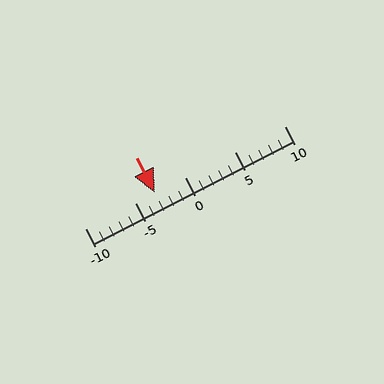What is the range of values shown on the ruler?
The ruler shows values from -10 to 10.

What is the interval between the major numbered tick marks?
The major tick marks are spaced 5 units apart.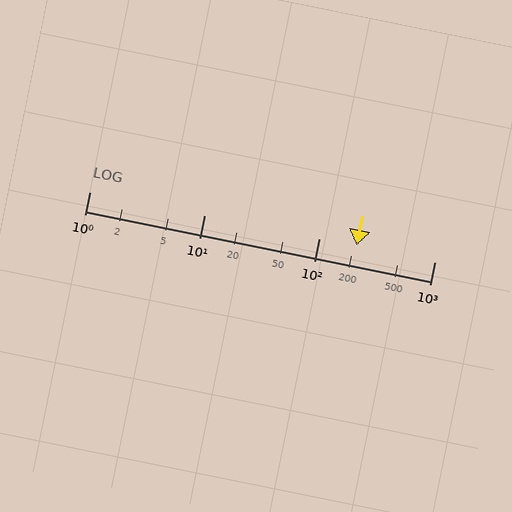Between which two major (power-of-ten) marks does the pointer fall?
The pointer is between 100 and 1000.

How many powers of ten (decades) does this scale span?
The scale spans 3 decades, from 1 to 1000.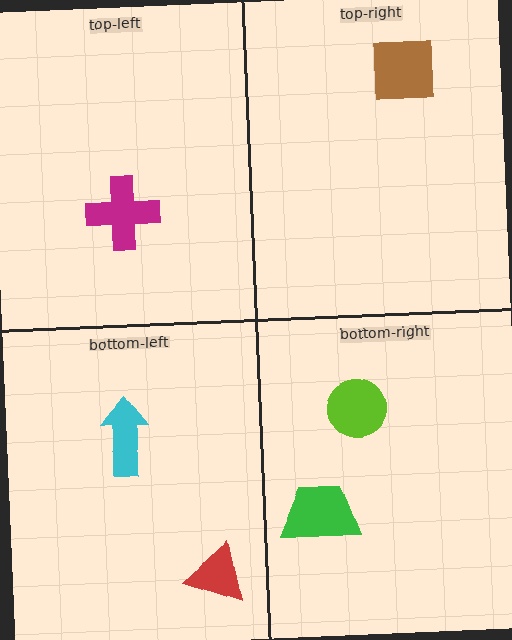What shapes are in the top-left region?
The magenta cross.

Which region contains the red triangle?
The bottom-left region.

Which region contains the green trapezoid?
The bottom-right region.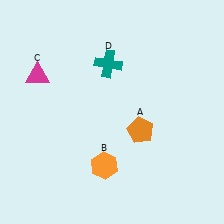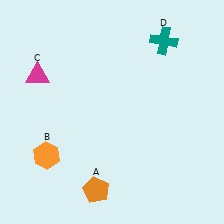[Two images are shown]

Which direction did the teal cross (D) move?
The teal cross (D) moved right.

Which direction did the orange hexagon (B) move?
The orange hexagon (B) moved left.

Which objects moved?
The objects that moved are: the orange pentagon (A), the orange hexagon (B), the teal cross (D).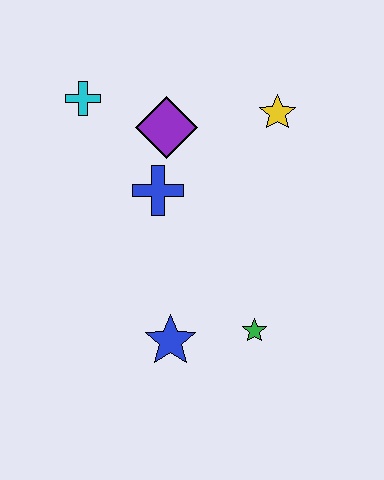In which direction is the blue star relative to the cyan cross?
The blue star is below the cyan cross.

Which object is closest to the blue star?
The green star is closest to the blue star.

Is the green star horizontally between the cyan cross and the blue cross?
No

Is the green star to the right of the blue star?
Yes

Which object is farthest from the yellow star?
The blue star is farthest from the yellow star.